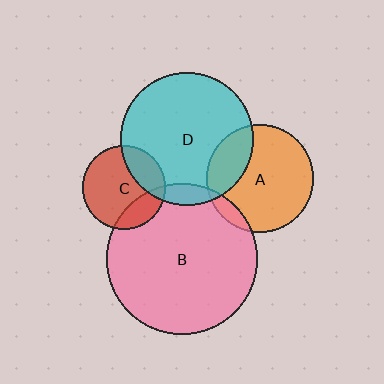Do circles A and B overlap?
Yes.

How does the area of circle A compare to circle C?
Approximately 1.7 times.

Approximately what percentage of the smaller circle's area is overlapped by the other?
Approximately 10%.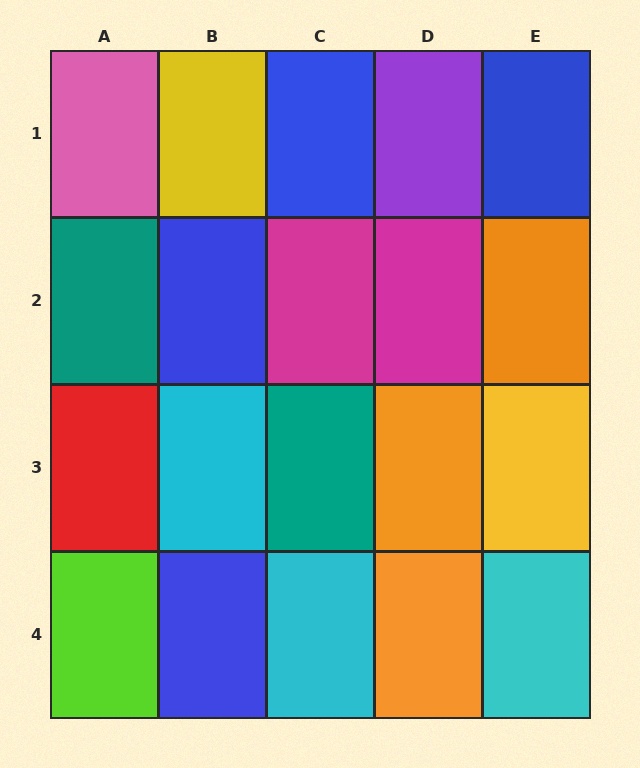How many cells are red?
1 cell is red.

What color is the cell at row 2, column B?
Blue.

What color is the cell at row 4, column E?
Cyan.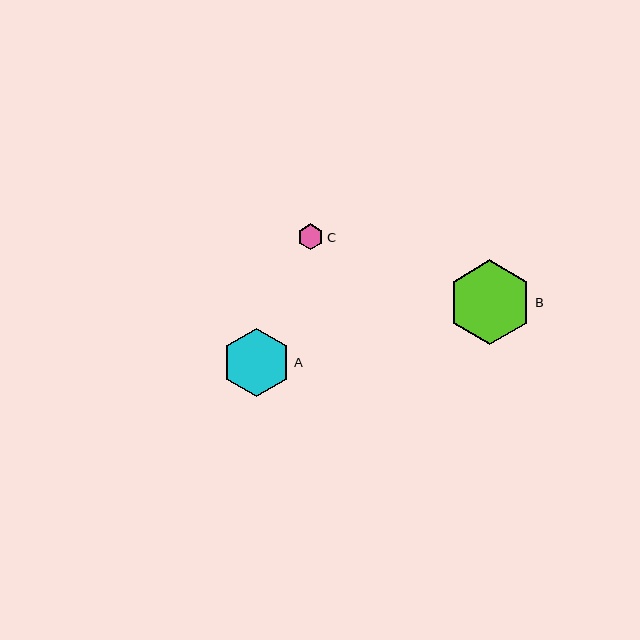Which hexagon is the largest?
Hexagon B is the largest with a size of approximately 85 pixels.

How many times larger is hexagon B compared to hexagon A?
Hexagon B is approximately 1.2 times the size of hexagon A.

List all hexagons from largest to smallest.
From largest to smallest: B, A, C.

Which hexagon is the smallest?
Hexagon C is the smallest with a size of approximately 26 pixels.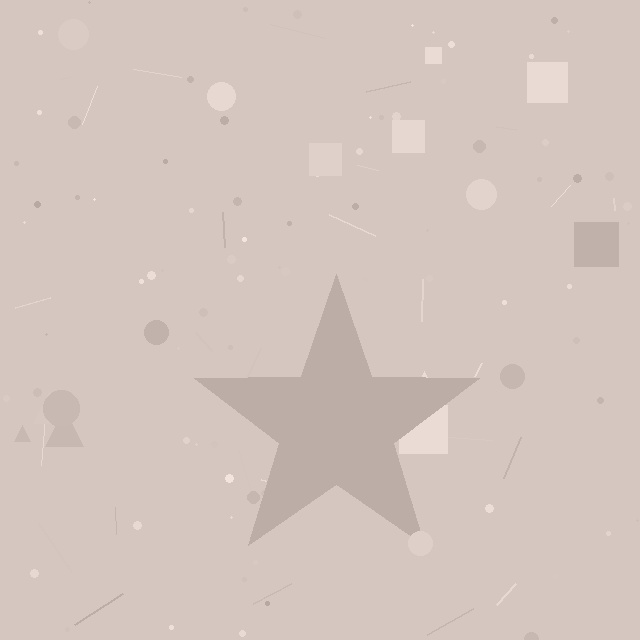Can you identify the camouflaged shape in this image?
The camouflaged shape is a star.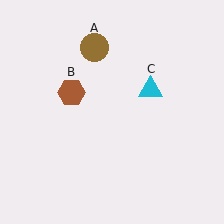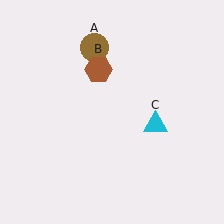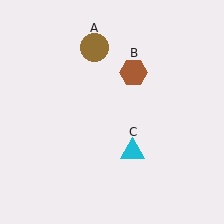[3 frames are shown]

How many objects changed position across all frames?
2 objects changed position: brown hexagon (object B), cyan triangle (object C).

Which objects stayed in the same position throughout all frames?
Brown circle (object A) remained stationary.